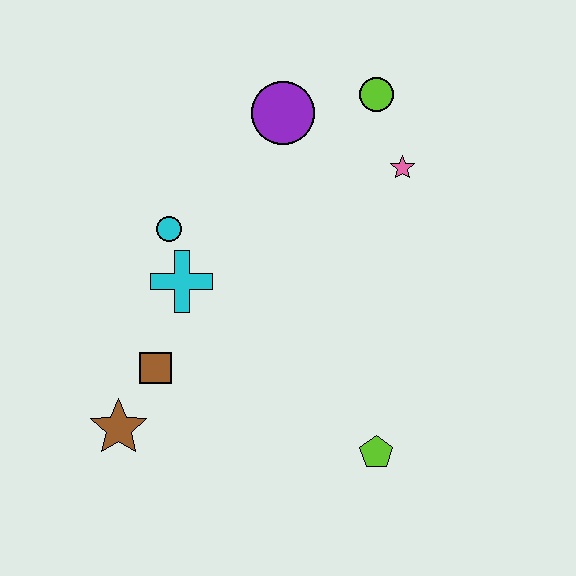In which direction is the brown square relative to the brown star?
The brown square is above the brown star.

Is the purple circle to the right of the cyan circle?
Yes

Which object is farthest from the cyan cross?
The lime circle is farthest from the cyan cross.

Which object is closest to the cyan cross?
The cyan circle is closest to the cyan cross.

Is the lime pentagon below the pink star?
Yes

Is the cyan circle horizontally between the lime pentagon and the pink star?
No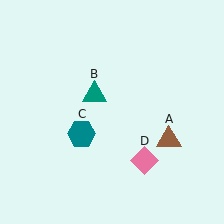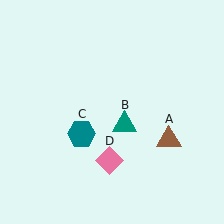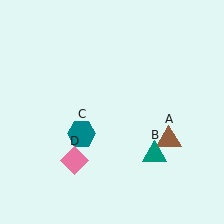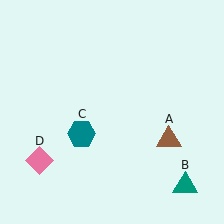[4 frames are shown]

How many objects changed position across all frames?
2 objects changed position: teal triangle (object B), pink diamond (object D).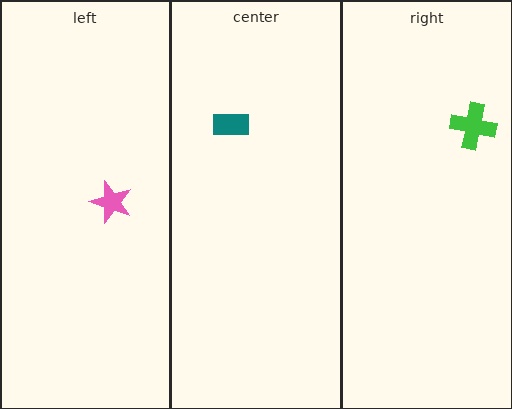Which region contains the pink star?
The left region.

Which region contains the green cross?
The right region.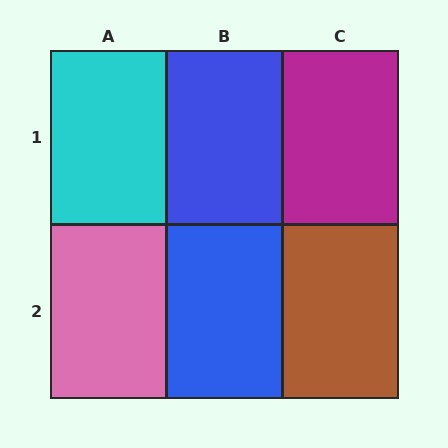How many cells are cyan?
1 cell is cyan.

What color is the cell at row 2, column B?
Blue.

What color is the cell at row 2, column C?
Brown.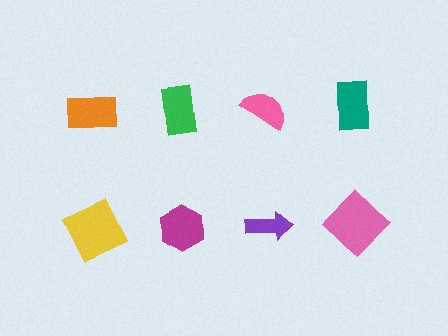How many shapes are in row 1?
4 shapes.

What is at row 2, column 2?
A magenta hexagon.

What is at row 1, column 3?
A pink semicircle.